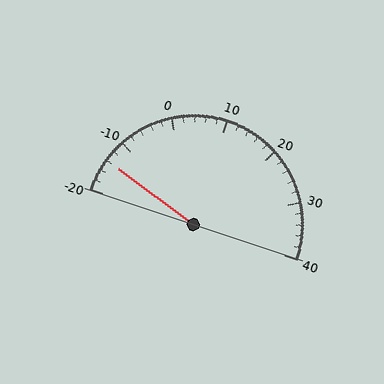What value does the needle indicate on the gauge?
The needle indicates approximately -14.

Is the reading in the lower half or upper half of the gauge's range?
The reading is in the lower half of the range (-20 to 40).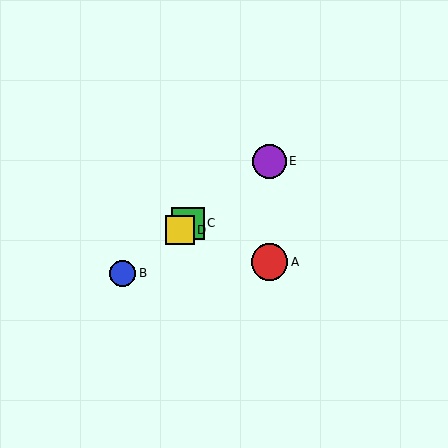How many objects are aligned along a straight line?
4 objects (B, C, D, E) are aligned along a straight line.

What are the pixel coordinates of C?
Object C is at (188, 223).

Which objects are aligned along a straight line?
Objects B, C, D, E are aligned along a straight line.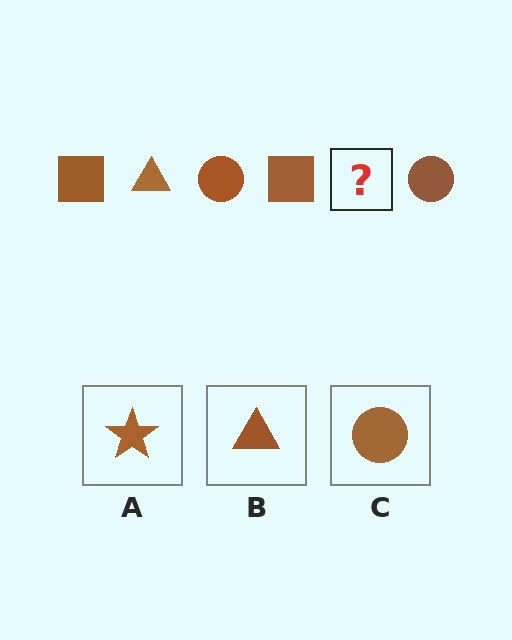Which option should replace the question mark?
Option B.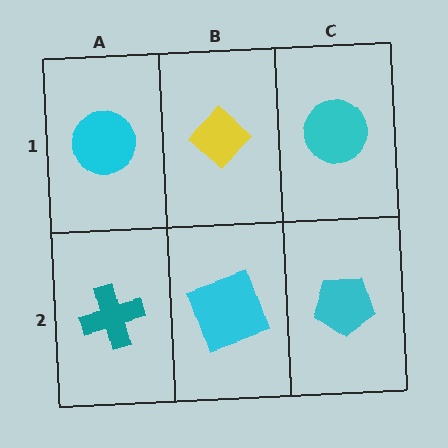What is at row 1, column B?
A yellow diamond.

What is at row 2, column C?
A cyan pentagon.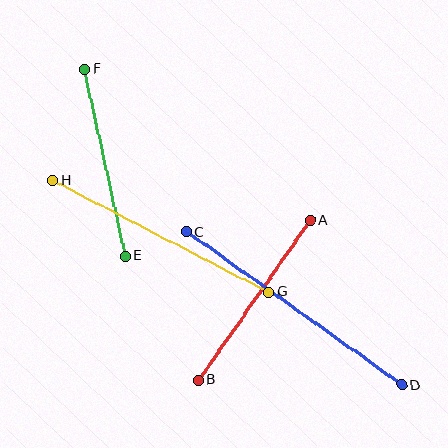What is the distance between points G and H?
The distance is approximately 243 pixels.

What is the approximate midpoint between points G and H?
The midpoint is at approximately (161, 236) pixels.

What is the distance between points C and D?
The distance is approximately 264 pixels.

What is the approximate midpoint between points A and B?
The midpoint is at approximately (254, 300) pixels.